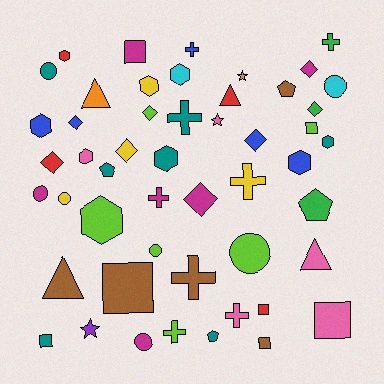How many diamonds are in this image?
There are 8 diamonds.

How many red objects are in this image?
There are 4 red objects.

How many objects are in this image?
There are 50 objects.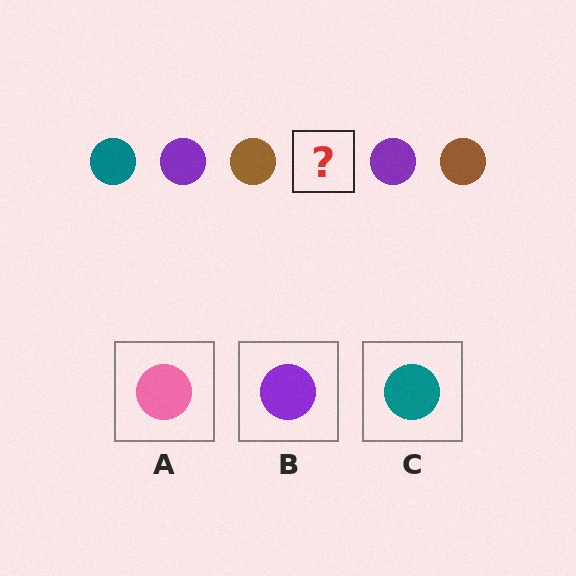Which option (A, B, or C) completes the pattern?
C.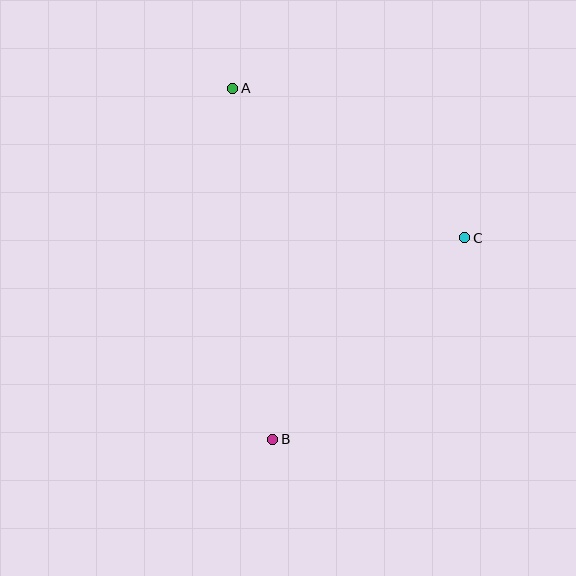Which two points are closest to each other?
Points A and C are closest to each other.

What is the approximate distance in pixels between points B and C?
The distance between B and C is approximately 278 pixels.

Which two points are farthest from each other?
Points A and B are farthest from each other.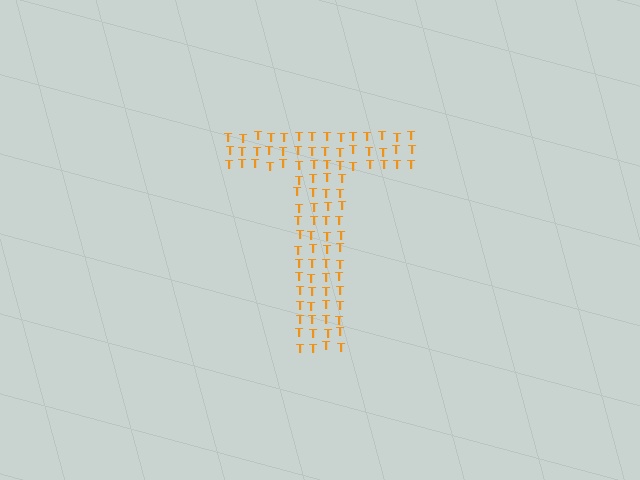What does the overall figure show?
The overall figure shows the letter T.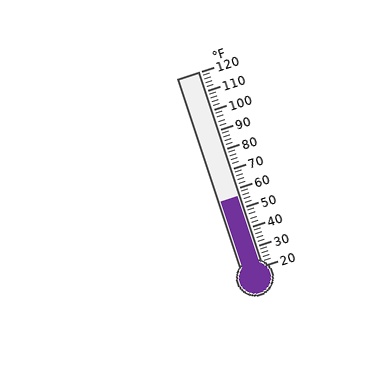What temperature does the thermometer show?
The thermometer shows approximately 56°F.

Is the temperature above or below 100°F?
The temperature is below 100°F.